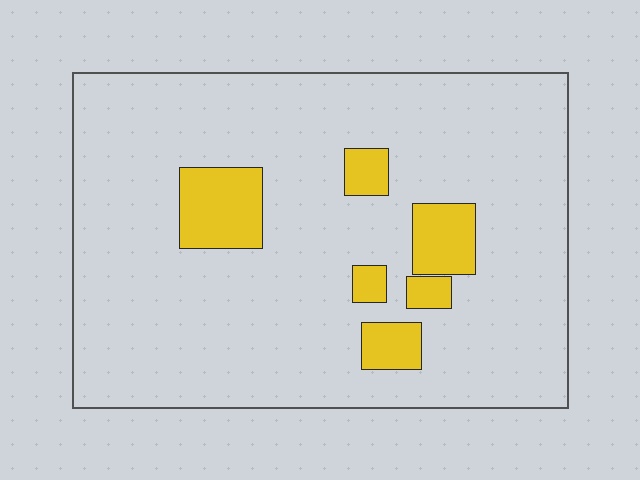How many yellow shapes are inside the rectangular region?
6.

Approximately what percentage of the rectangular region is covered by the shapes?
Approximately 10%.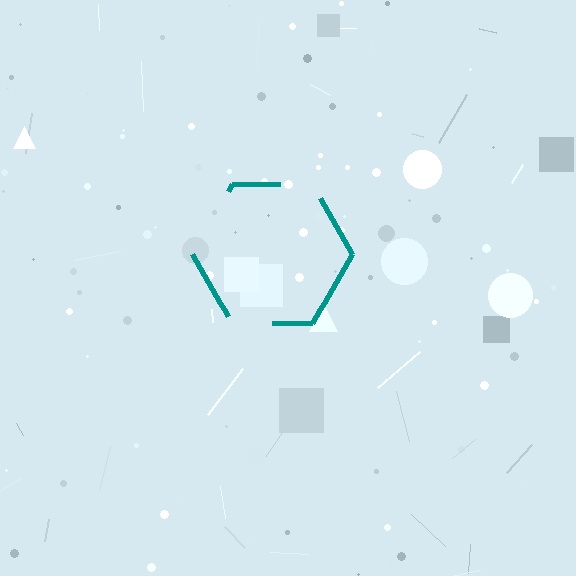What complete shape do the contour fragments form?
The contour fragments form a hexagon.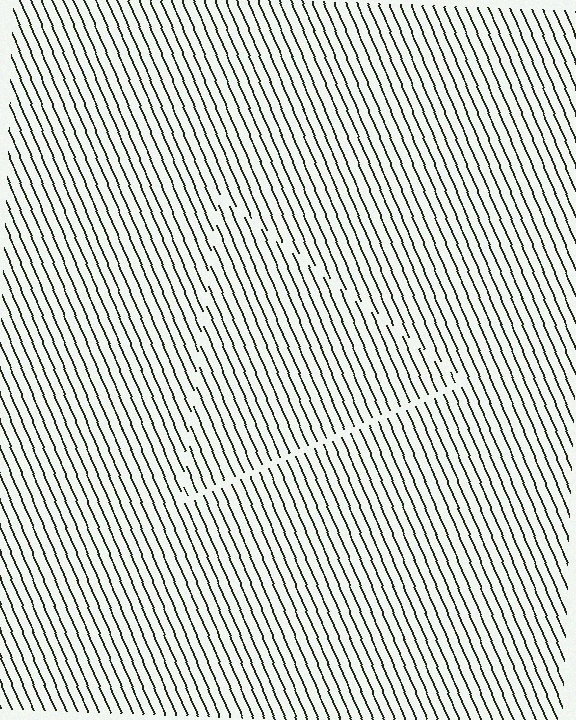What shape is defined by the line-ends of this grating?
An illusory triangle. The interior of the shape contains the same grating, shifted by half a period — the contour is defined by the phase discontinuity where line-ends from the inner and outer gratings abut.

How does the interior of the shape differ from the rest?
The interior of the shape contains the same grating, shifted by half a period — the contour is defined by the phase discontinuity where line-ends from the inner and outer gratings abut.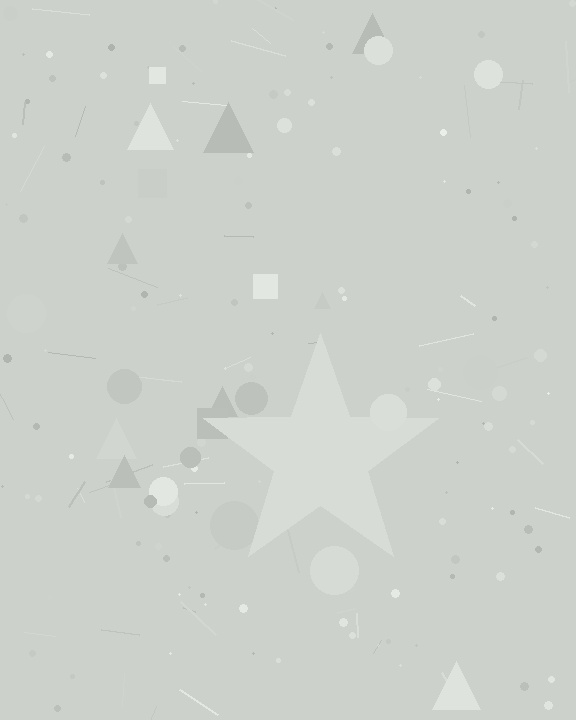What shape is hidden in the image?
A star is hidden in the image.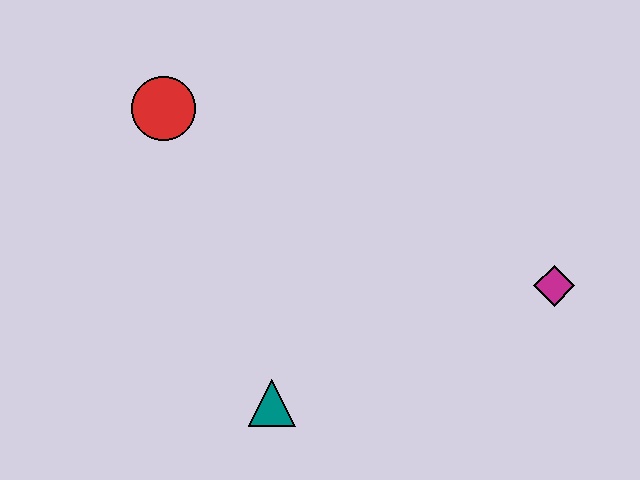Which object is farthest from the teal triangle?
The red circle is farthest from the teal triangle.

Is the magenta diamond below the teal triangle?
No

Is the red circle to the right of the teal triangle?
No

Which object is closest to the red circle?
The teal triangle is closest to the red circle.